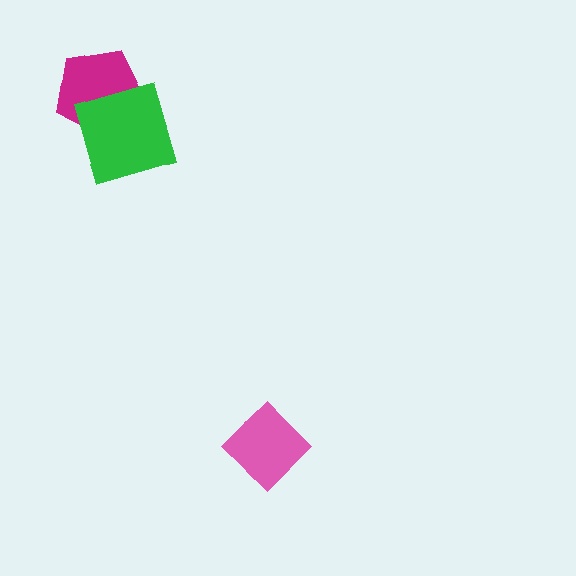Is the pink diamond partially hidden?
No, no other shape covers it.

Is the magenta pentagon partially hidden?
Yes, it is partially covered by another shape.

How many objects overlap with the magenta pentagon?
1 object overlaps with the magenta pentagon.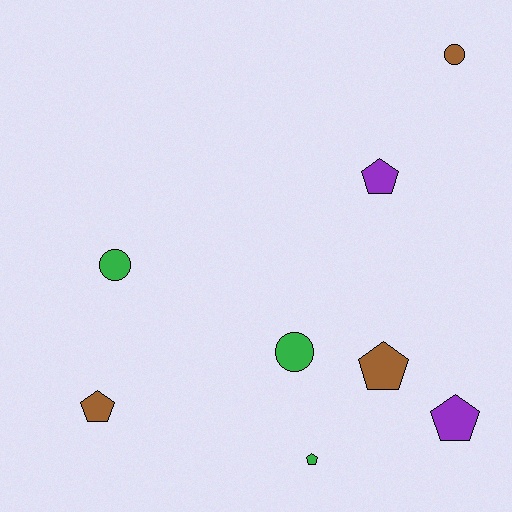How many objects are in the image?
There are 8 objects.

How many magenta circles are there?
There are no magenta circles.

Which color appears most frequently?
Green, with 3 objects.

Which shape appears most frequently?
Pentagon, with 5 objects.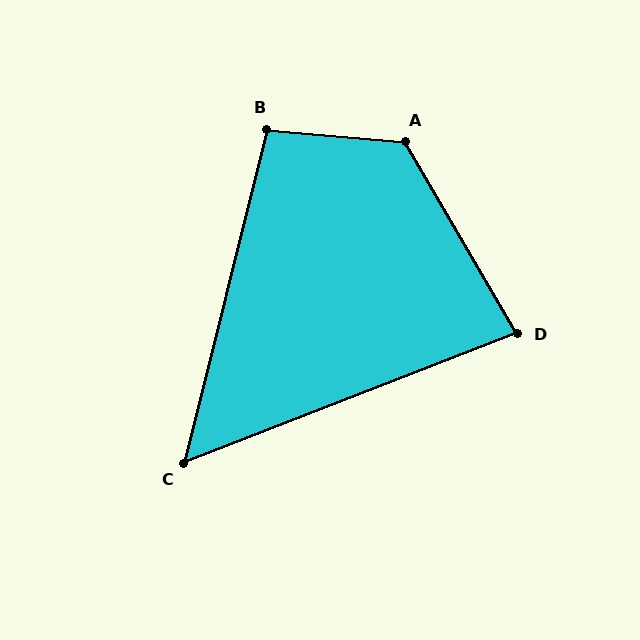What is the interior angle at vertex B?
Approximately 99 degrees (obtuse).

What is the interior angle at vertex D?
Approximately 81 degrees (acute).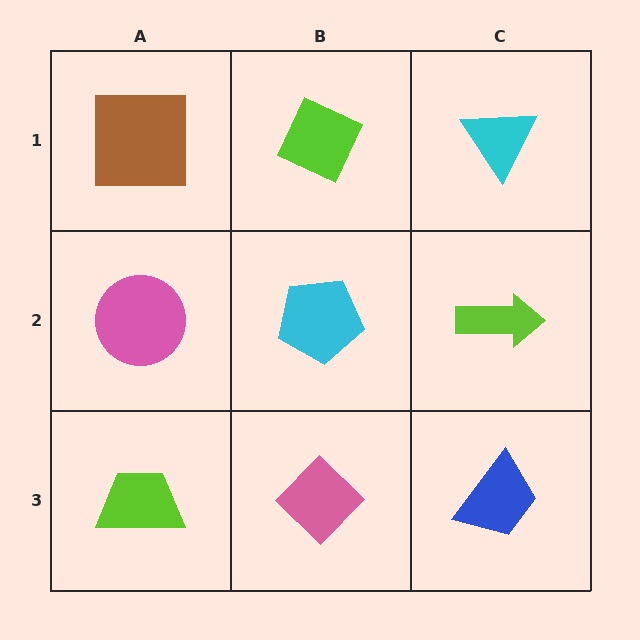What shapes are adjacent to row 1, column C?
A lime arrow (row 2, column C), a lime diamond (row 1, column B).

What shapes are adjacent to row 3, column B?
A cyan pentagon (row 2, column B), a lime trapezoid (row 3, column A), a blue trapezoid (row 3, column C).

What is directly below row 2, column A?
A lime trapezoid.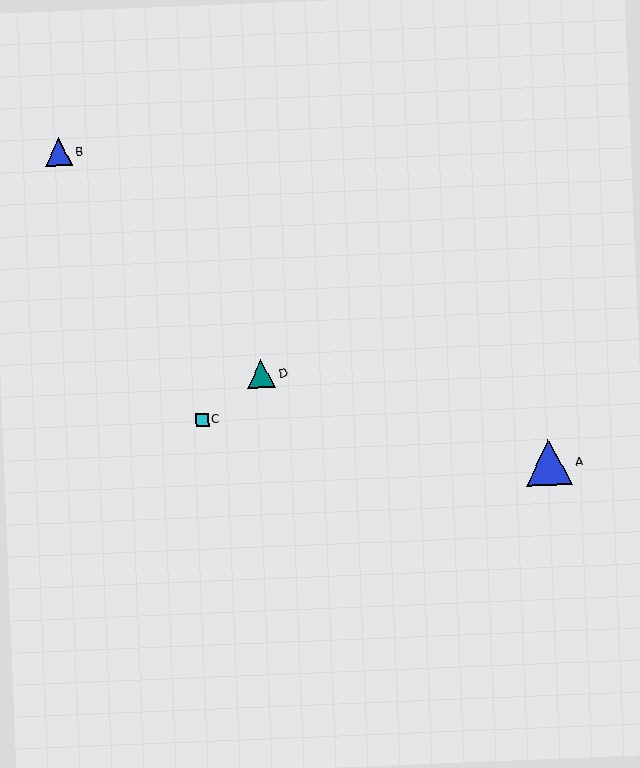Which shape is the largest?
The blue triangle (labeled A) is the largest.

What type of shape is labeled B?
Shape B is a blue triangle.